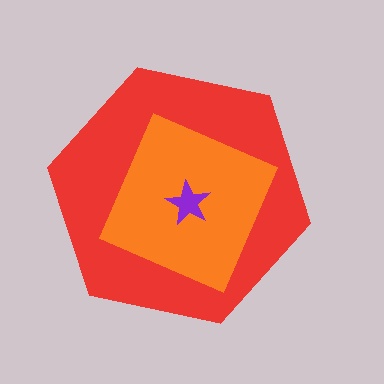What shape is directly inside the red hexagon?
The orange diamond.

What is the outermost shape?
The red hexagon.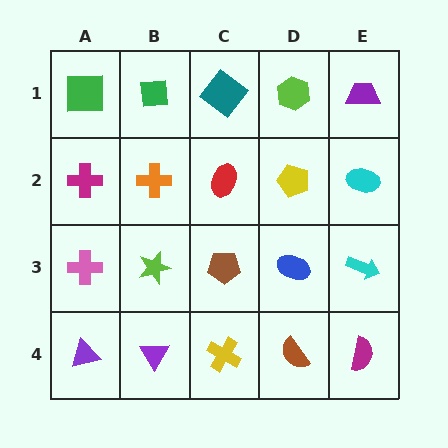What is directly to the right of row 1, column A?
A green square.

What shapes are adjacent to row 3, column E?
A cyan ellipse (row 2, column E), a magenta semicircle (row 4, column E), a blue ellipse (row 3, column D).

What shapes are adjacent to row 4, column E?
A cyan arrow (row 3, column E), a brown semicircle (row 4, column D).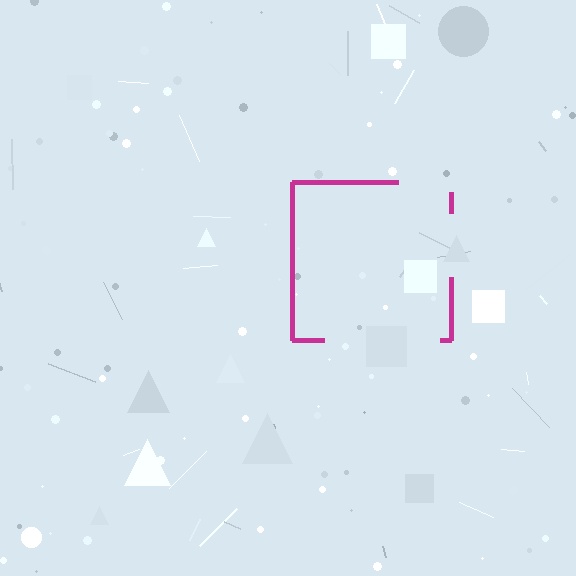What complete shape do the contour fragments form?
The contour fragments form a square.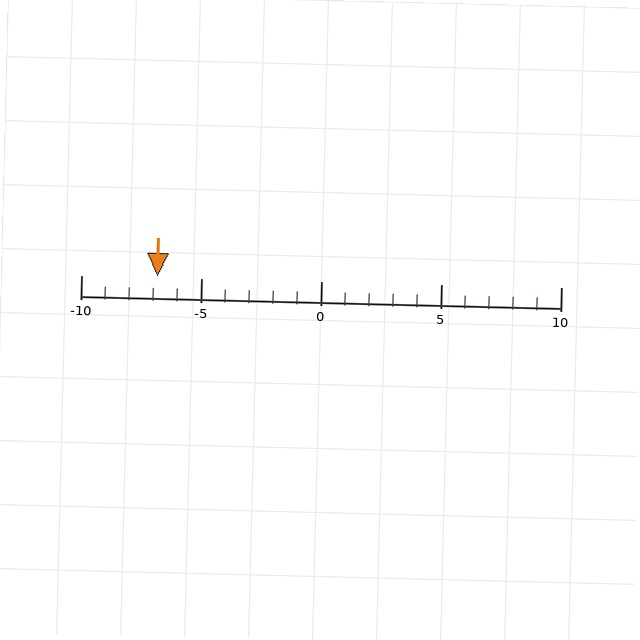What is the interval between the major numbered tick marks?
The major tick marks are spaced 5 units apart.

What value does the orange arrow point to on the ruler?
The orange arrow points to approximately -7.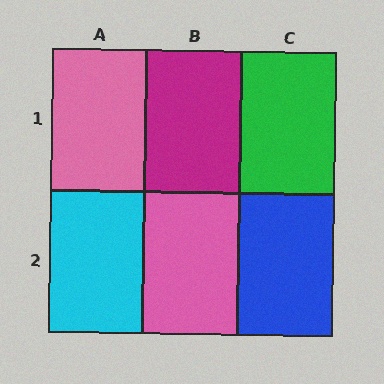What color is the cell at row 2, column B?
Pink.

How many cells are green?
1 cell is green.